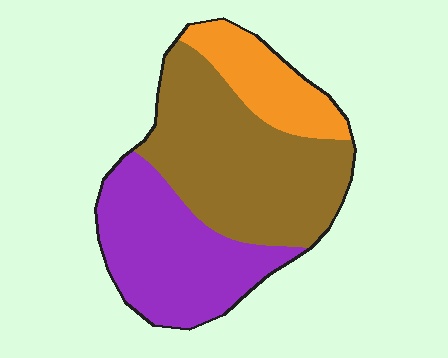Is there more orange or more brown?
Brown.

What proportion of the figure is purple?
Purple takes up about one third (1/3) of the figure.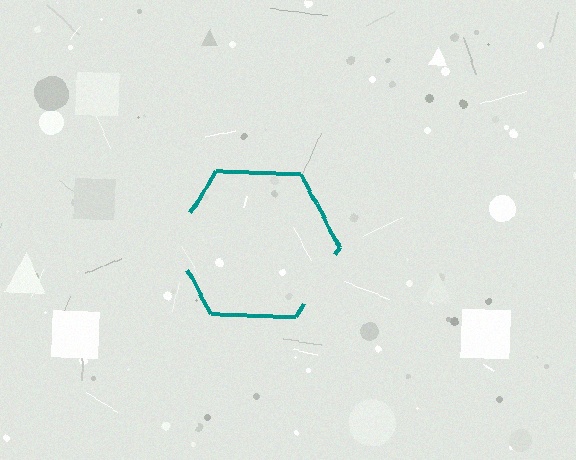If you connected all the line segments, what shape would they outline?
They would outline a hexagon.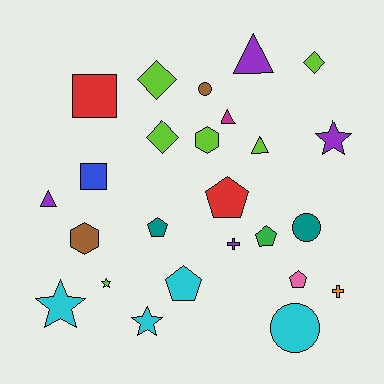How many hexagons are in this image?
There are 2 hexagons.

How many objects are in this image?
There are 25 objects.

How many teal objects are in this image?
There are 2 teal objects.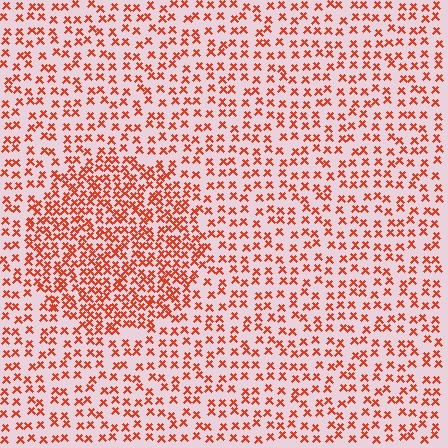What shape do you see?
I see a circle.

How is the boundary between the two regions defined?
The boundary is defined by a change in element density (approximately 1.9x ratio). All elements are the same color, size, and shape.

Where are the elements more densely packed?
The elements are more densely packed inside the circle boundary.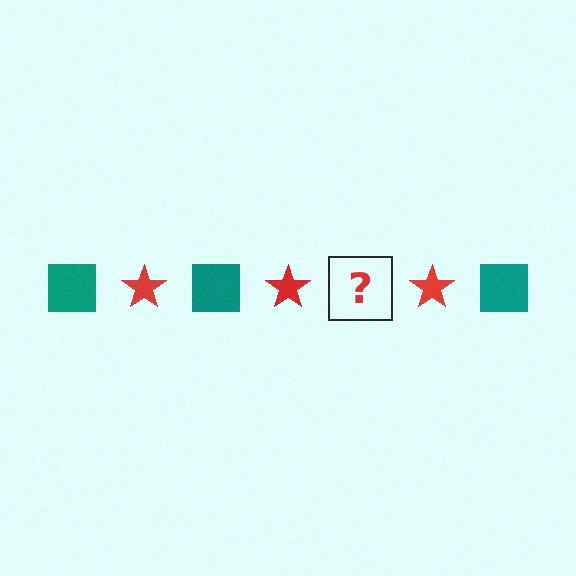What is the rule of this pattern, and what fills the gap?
The rule is that the pattern alternates between teal square and red star. The gap should be filled with a teal square.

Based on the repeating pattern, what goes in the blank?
The blank should be a teal square.